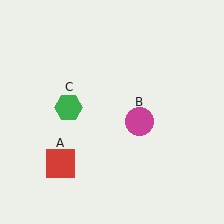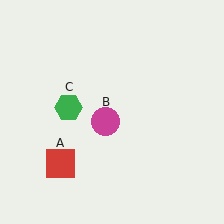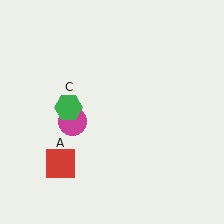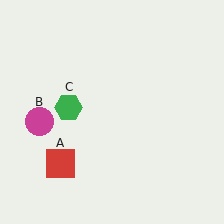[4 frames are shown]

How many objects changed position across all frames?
1 object changed position: magenta circle (object B).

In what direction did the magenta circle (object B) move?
The magenta circle (object B) moved left.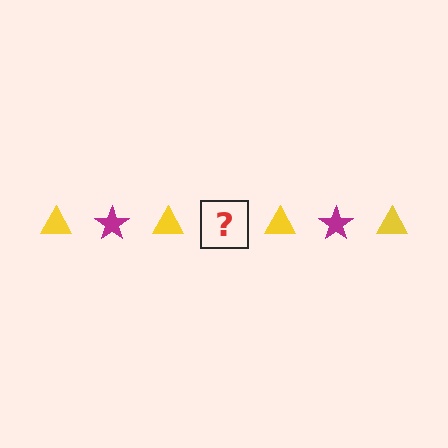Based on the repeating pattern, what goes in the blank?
The blank should be a magenta star.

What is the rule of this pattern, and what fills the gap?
The rule is that the pattern alternates between yellow triangle and magenta star. The gap should be filled with a magenta star.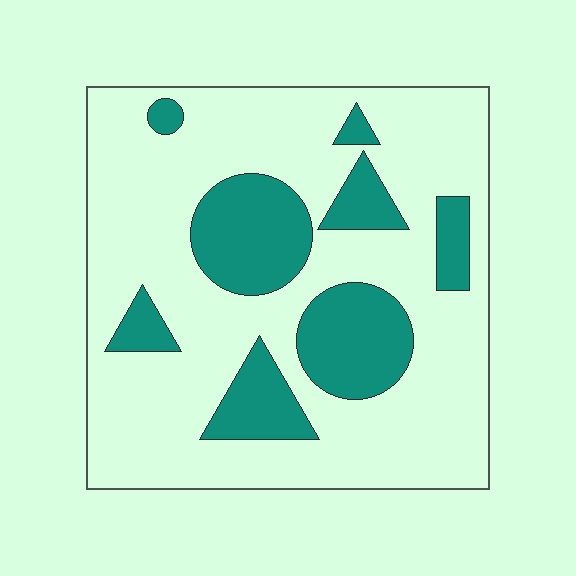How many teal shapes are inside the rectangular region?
8.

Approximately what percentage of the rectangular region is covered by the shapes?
Approximately 25%.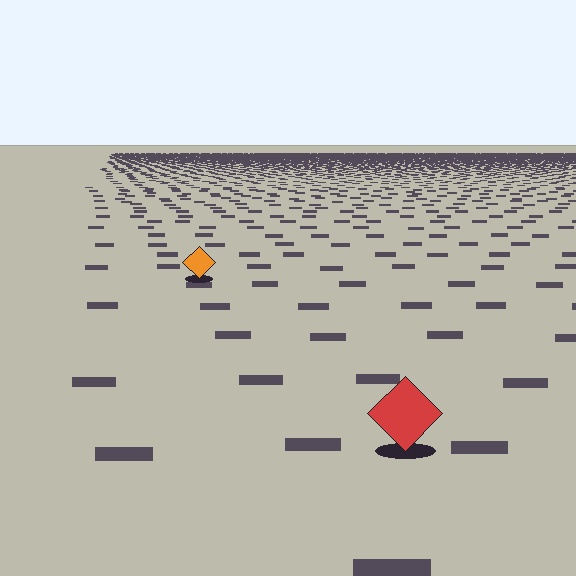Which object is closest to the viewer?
The red diamond is closest. The texture marks near it are larger and more spread out.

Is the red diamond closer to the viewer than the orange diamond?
Yes. The red diamond is closer — you can tell from the texture gradient: the ground texture is coarser near it.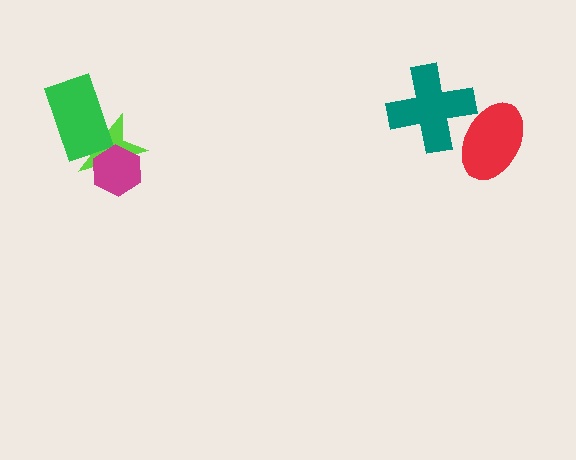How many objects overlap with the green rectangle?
1 object overlaps with the green rectangle.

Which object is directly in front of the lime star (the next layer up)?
The green rectangle is directly in front of the lime star.